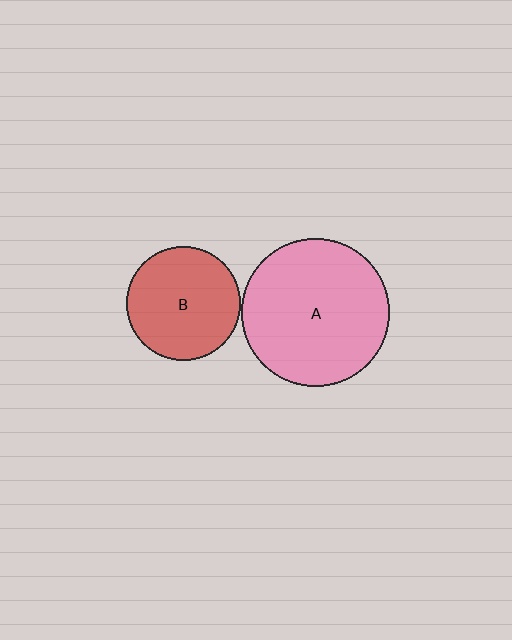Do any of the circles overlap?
No, none of the circles overlap.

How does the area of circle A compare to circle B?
Approximately 1.7 times.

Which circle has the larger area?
Circle A (pink).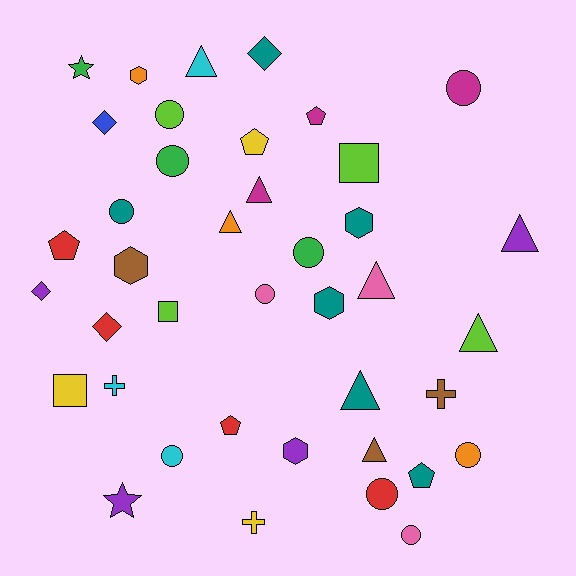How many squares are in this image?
There are 3 squares.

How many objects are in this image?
There are 40 objects.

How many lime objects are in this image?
There are 4 lime objects.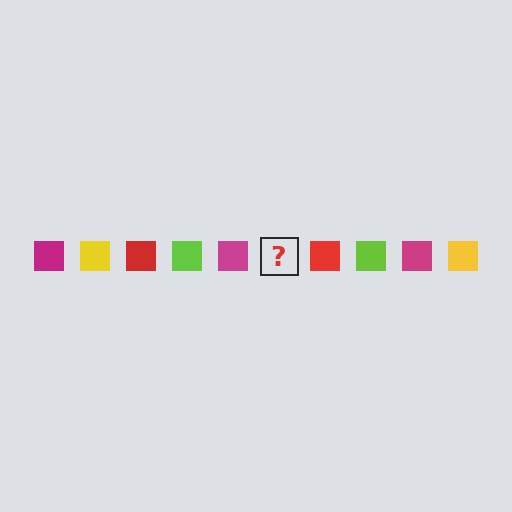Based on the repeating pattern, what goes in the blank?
The blank should be a yellow square.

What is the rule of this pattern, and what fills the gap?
The rule is that the pattern cycles through magenta, yellow, red, lime squares. The gap should be filled with a yellow square.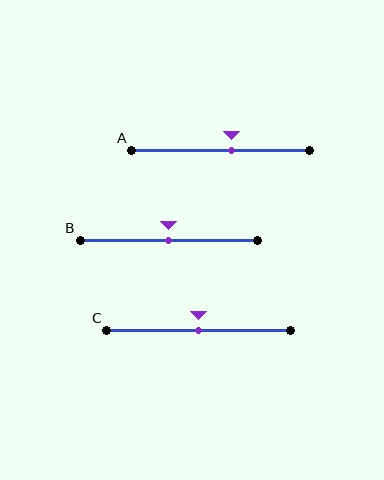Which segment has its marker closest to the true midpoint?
Segment B has its marker closest to the true midpoint.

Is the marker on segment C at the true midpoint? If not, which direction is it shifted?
Yes, the marker on segment C is at the true midpoint.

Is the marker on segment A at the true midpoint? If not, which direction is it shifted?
No, the marker on segment A is shifted to the right by about 7% of the segment length.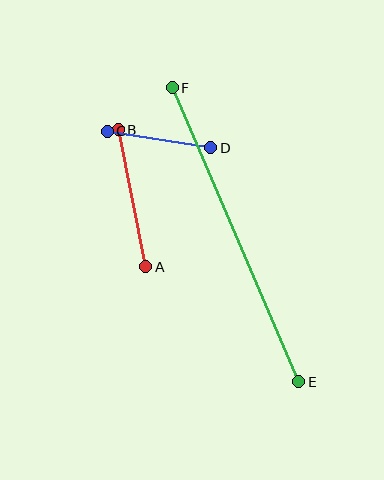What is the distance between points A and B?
The distance is approximately 140 pixels.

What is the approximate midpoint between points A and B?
The midpoint is at approximately (132, 198) pixels.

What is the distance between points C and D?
The distance is approximately 105 pixels.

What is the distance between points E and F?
The distance is approximately 320 pixels.